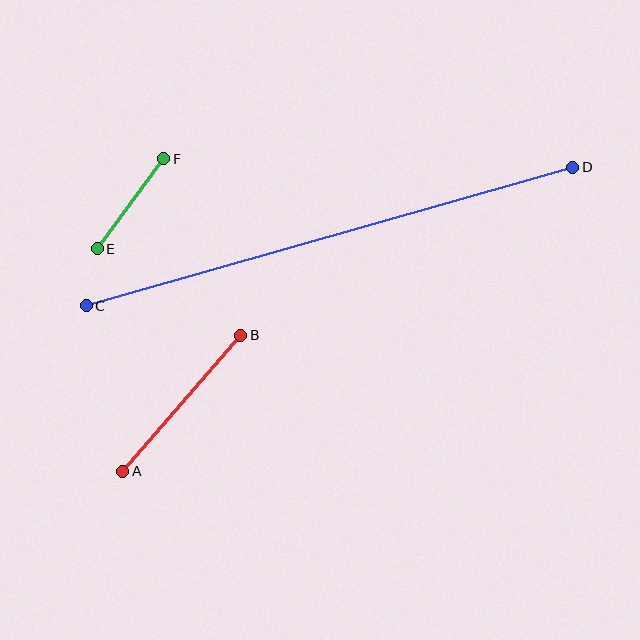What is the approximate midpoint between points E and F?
The midpoint is at approximately (130, 204) pixels.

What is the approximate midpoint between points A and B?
The midpoint is at approximately (182, 403) pixels.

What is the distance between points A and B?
The distance is approximately 180 pixels.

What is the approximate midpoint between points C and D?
The midpoint is at approximately (329, 236) pixels.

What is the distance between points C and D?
The distance is approximately 506 pixels.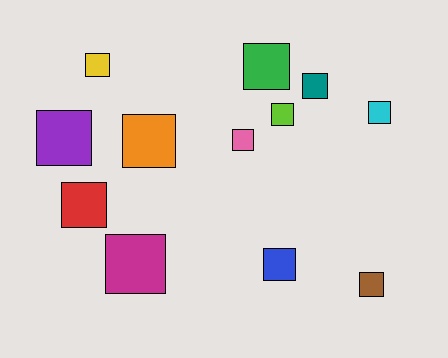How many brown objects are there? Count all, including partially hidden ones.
There is 1 brown object.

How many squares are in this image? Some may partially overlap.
There are 12 squares.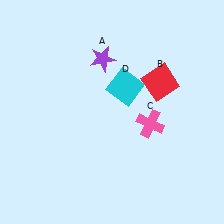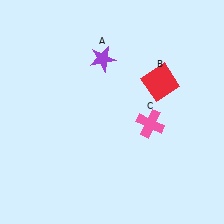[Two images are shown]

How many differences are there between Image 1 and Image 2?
There is 1 difference between the two images.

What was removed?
The cyan square (D) was removed in Image 2.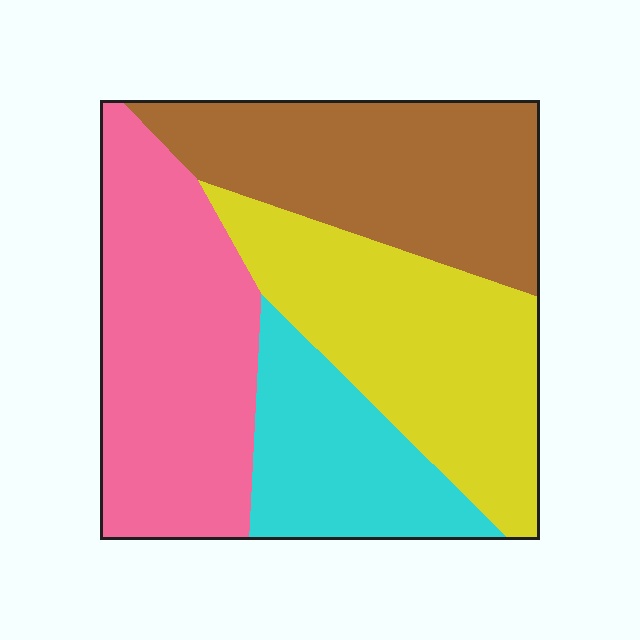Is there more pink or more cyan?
Pink.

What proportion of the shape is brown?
Brown covers about 25% of the shape.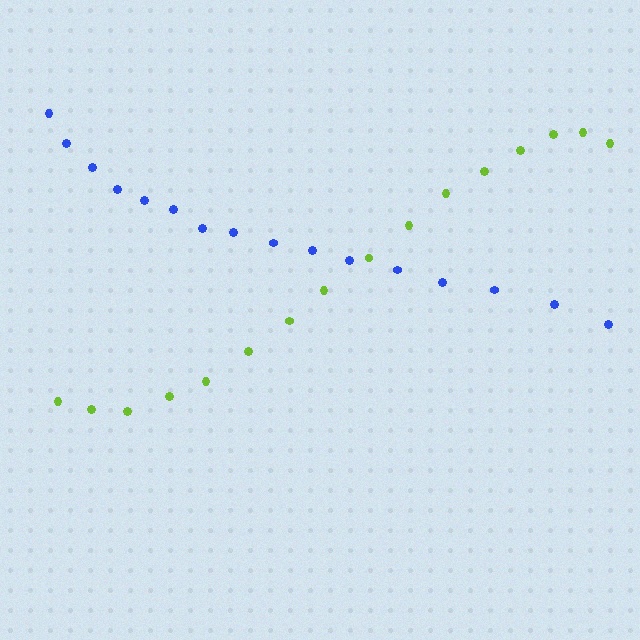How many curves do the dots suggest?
There are 2 distinct paths.